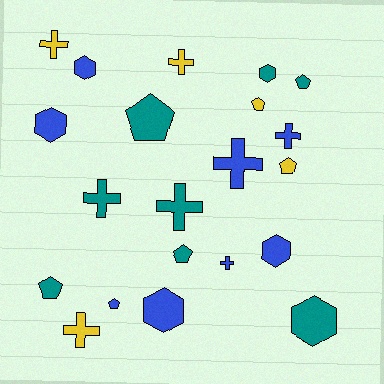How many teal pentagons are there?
There are 4 teal pentagons.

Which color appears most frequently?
Teal, with 8 objects.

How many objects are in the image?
There are 21 objects.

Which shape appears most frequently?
Cross, with 8 objects.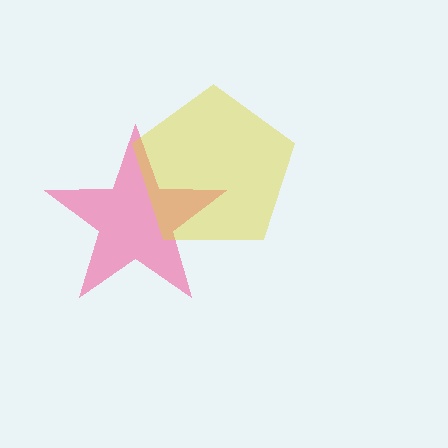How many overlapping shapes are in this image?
There are 2 overlapping shapes in the image.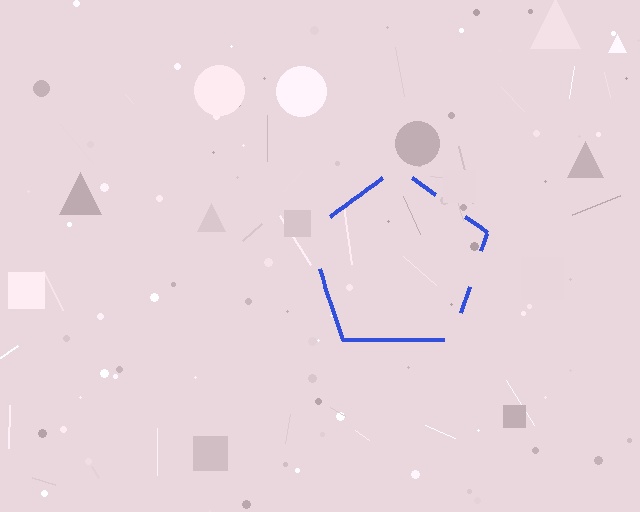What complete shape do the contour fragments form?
The contour fragments form a pentagon.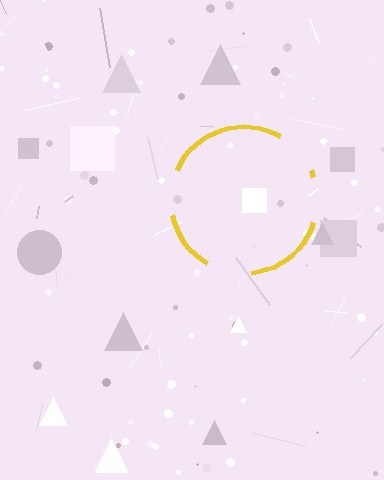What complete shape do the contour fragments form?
The contour fragments form a circle.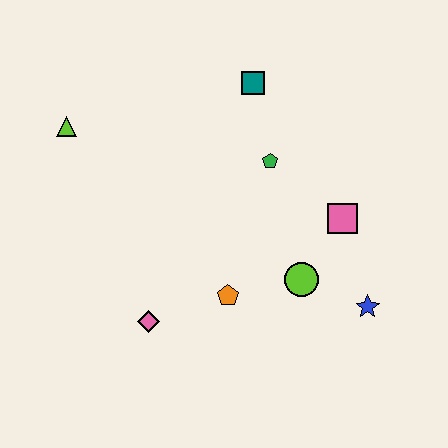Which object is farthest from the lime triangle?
The blue star is farthest from the lime triangle.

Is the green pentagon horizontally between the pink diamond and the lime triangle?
No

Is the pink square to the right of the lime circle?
Yes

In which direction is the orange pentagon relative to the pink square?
The orange pentagon is to the left of the pink square.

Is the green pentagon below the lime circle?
No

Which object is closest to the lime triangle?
The teal square is closest to the lime triangle.